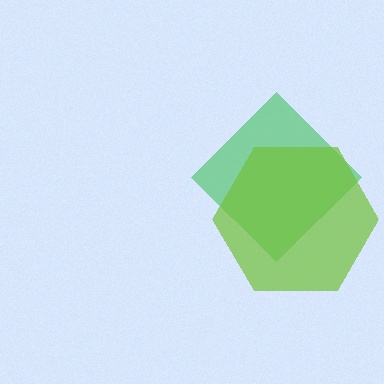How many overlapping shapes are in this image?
There are 2 overlapping shapes in the image.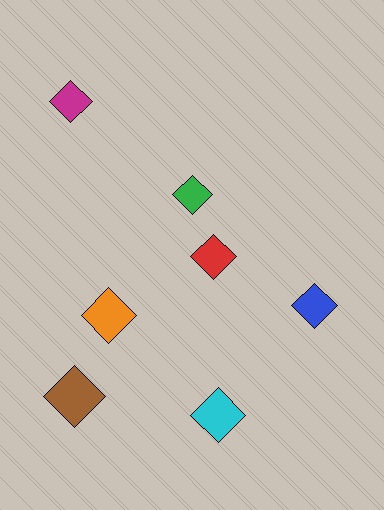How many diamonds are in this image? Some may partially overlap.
There are 7 diamonds.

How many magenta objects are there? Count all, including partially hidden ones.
There is 1 magenta object.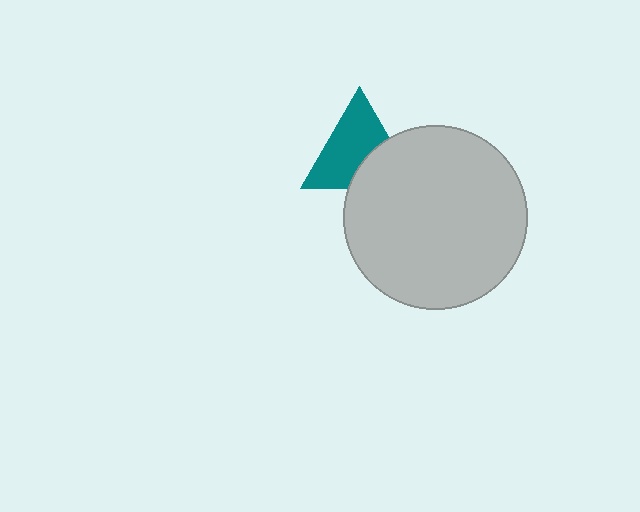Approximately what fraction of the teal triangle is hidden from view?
Roughly 35% of the teal triangle is hidden behind the light gray circle.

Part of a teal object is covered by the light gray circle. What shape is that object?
It is a triangle.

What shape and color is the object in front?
The object in front is a light gray circle.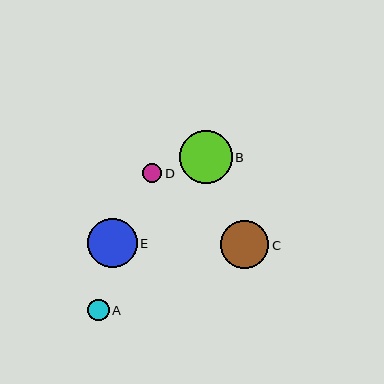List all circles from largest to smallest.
From largest to smallest: B, E, C, A, D.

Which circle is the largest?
Circle B is the largest with a size of approximately 52 pixels.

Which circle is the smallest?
Circle D is the smallest with a size of approximately 19 pixels.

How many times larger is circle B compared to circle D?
Circle B is approximately 2.7 times the size of circle D.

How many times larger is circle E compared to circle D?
Circle E is approximately 2.6 times the size of circle D.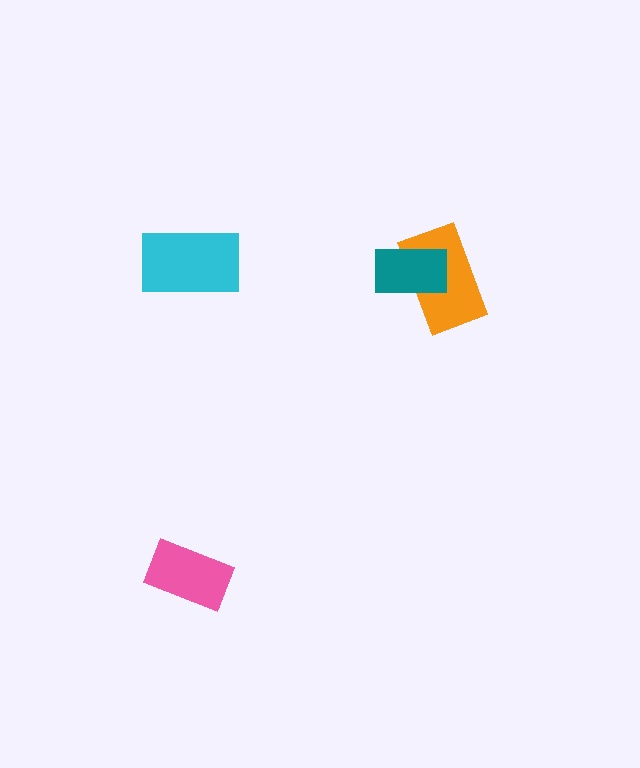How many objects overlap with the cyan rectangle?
0 objects overlap with the cyan rectangle.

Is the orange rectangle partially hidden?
Yes, it is partially covered by another shape.